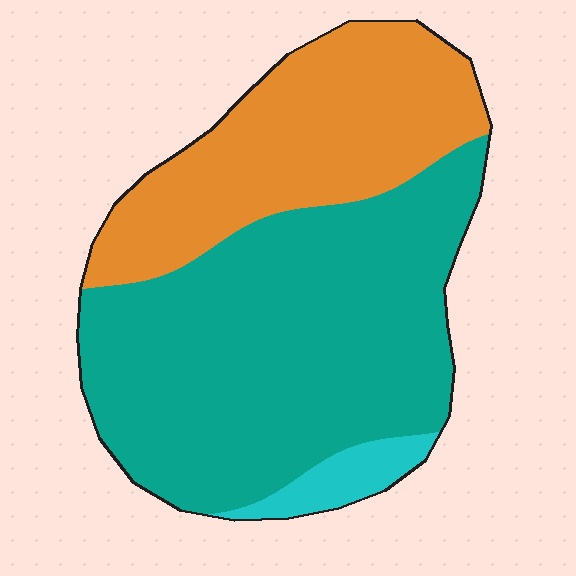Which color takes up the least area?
Cyan, at roughly 5%.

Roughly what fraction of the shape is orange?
Orange takes up about one third (1/3) of the shape.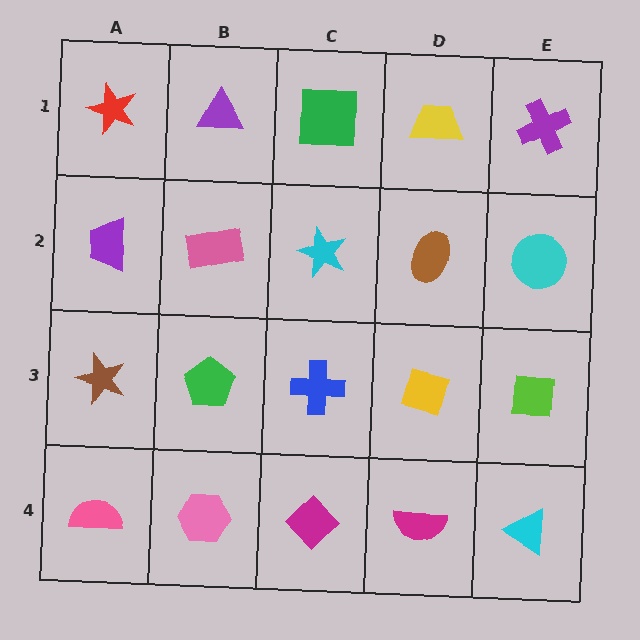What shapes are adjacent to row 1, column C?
A cyan star (row 2, column C), a purple triangle (row 1, column B), a yellow trapezoid (row 1, column D).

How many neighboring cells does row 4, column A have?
2.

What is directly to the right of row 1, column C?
A yellow trapezoid.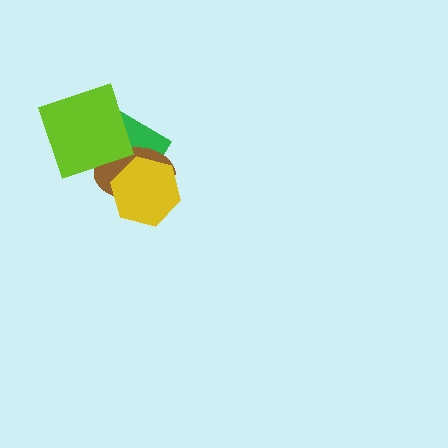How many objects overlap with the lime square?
2 objects overlap with the lime square.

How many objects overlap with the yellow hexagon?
2 objects overlap with the yellow hexagon.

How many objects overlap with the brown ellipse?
3 objects overlap with the brown ellipse.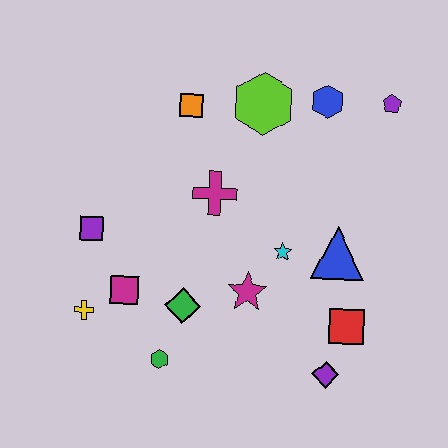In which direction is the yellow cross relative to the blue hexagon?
The yellow cross is to the left of the blue hexagon.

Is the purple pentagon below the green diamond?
No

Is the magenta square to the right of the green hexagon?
No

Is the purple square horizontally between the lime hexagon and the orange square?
No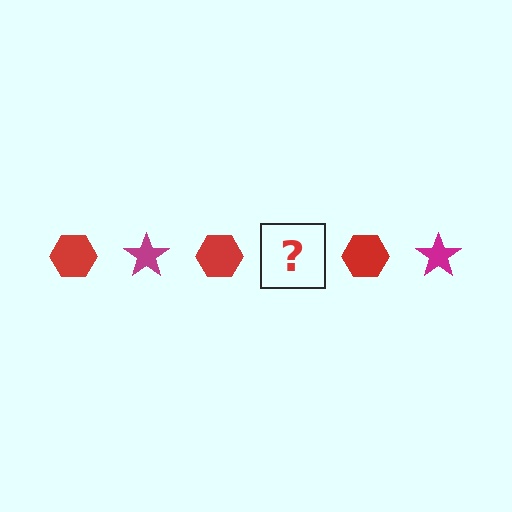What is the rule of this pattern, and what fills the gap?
The rule is that the pattern alternates between red hexagon and magenta star. The gap should be filled with a magenta star.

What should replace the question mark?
The question mark should be replaced with a magenta star.